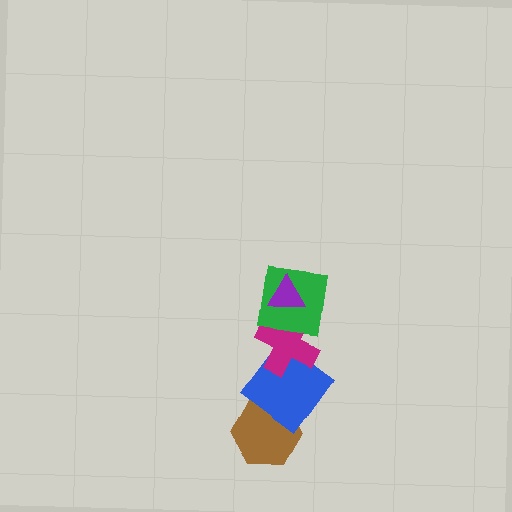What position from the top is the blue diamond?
The blue diamond is 4th from the top.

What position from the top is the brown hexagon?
The brown hexagon is 5th from the top.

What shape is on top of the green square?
The purple triangle is on top of the green square.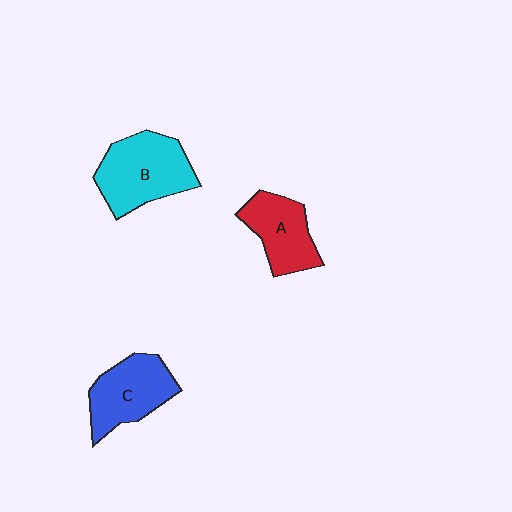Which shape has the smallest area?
Shape A (red).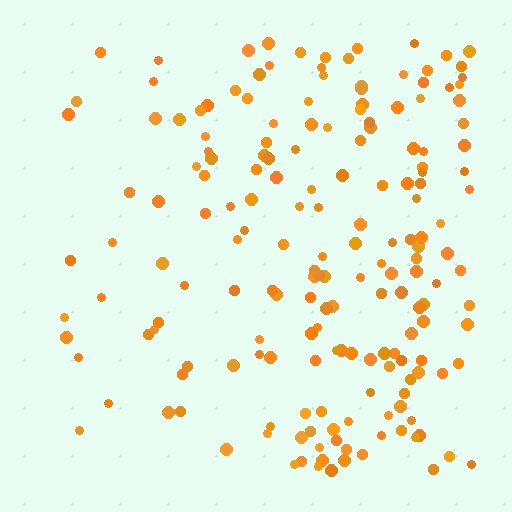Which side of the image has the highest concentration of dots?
The right.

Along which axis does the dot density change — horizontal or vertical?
Horizontal.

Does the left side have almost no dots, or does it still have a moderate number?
Still a moderate number, just noticeably fewer than the right.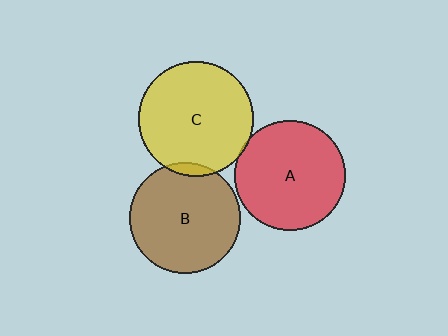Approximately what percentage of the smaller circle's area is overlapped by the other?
Approximately 5%.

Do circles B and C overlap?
Yes.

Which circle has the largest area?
Circle C (yellow).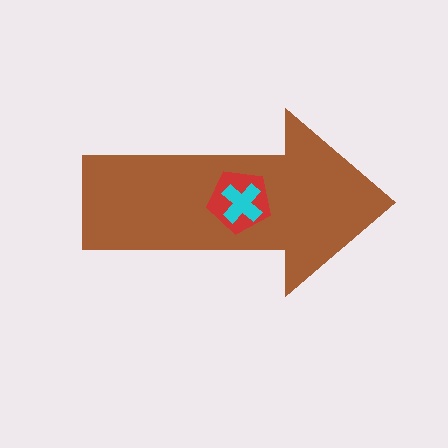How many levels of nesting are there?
3.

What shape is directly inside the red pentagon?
The cyan cross.